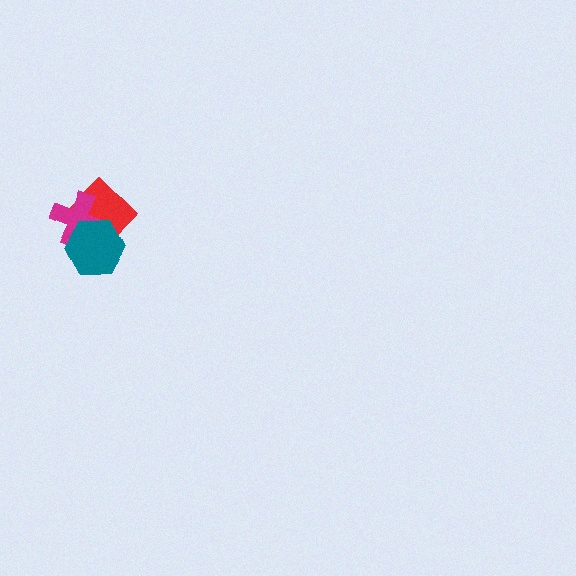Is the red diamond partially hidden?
Yes, it is partially covered by another shape.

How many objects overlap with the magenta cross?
2 objects overlap with the magenta cross.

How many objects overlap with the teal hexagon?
2 objects overlap with the teal hexagon.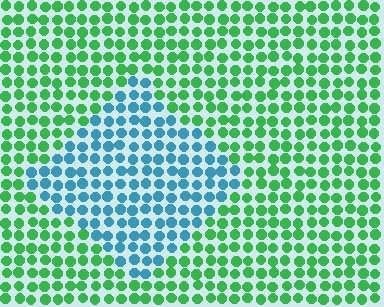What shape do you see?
I see a diamond.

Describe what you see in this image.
The image is filled with small green elements in a uniform arrangement. A diamond-shaped region is visible where the elements are tinted to a slightly different hue, forming a subtle color boundary.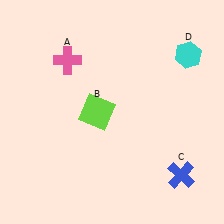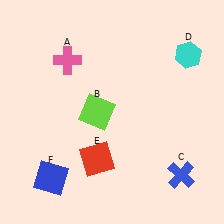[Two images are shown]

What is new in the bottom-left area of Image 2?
A blue square (F) was added in the bottom-left area of Image 2.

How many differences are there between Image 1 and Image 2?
There are 2 differences between the two images.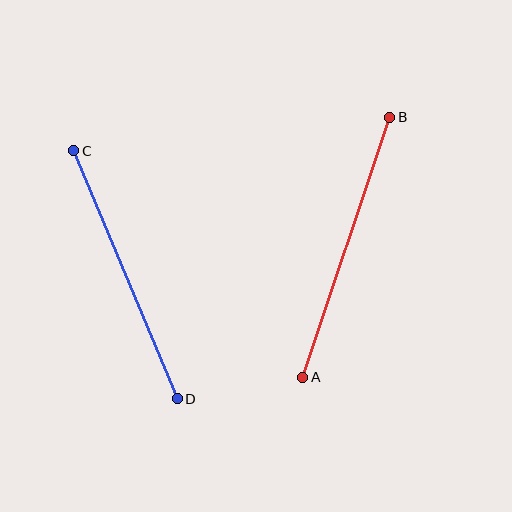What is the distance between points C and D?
The distance is approximately 269 pixels.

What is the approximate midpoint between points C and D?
The midpoint is at approximately (125, 275) pixels.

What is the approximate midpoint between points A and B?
The midpoint is at approximately (346, 247) pixels.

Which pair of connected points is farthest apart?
Points A and B are farthest apart.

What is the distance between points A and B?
The distance is approximately 274 pixels.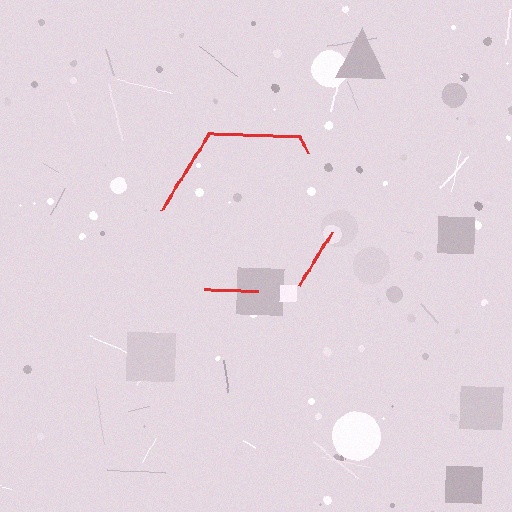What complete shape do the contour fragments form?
The contour fragments form a hexagon.